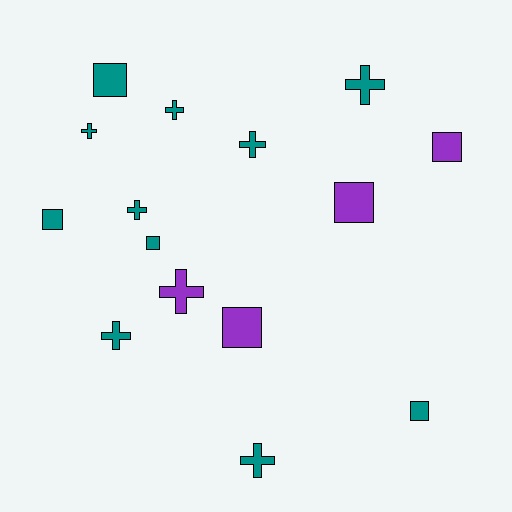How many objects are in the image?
There are 15 objects.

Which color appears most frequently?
Teal, with 11 objects.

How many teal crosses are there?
There are 7 teal crosses.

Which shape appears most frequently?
Cross, with 8 objects.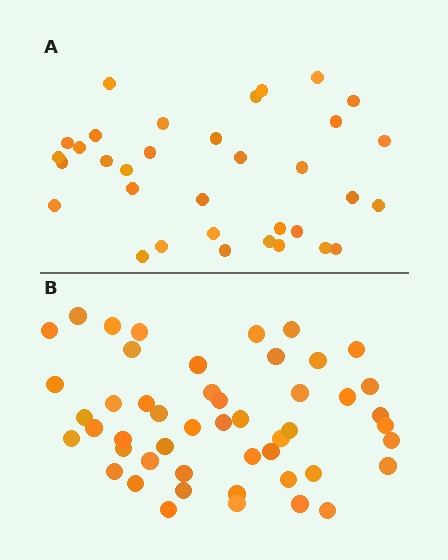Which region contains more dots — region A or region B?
Region B (the bottom region) has more dots.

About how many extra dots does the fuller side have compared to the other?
Region B has approximately 15 more dots than region A.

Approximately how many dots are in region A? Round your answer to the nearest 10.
About 30 dots. (The exact count is 34, which rounds to 30.)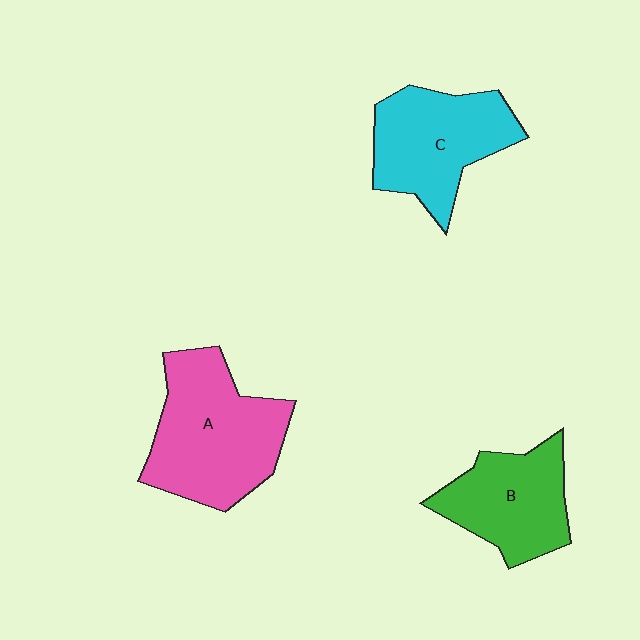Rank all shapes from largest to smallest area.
From largest to smallest: A (pink), C (cyan), B (green).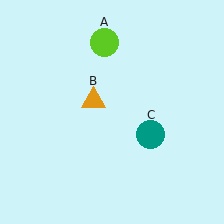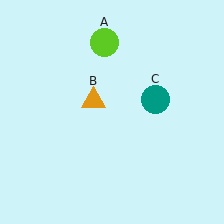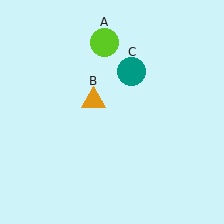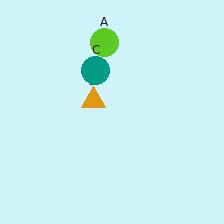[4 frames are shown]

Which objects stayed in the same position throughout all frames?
Lime circle (object A) and orange triangle (object B) remained stationary.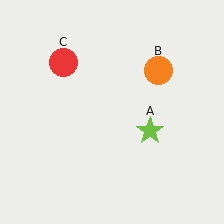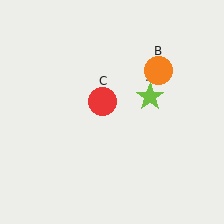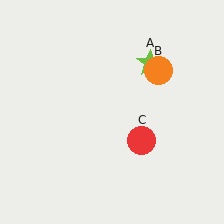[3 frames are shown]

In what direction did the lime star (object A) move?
The lime star (object A) moved up.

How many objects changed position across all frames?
2 objects changed position: lime star (object A), red circle (object C).